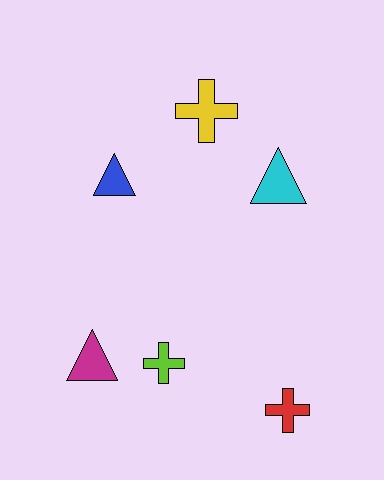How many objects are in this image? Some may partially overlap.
There are 6 objects.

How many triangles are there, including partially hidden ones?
There are 3 triangles.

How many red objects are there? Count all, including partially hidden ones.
There is 1 red object.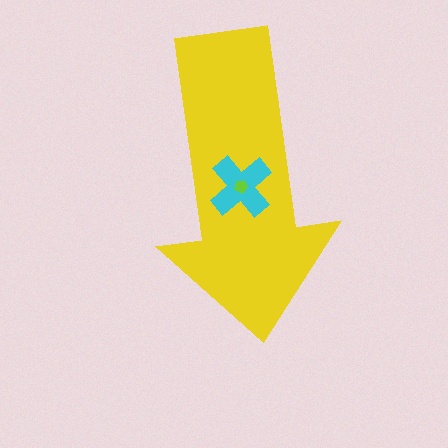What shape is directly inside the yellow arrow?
The cyan cross.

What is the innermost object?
The lime pentagon.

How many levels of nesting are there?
3.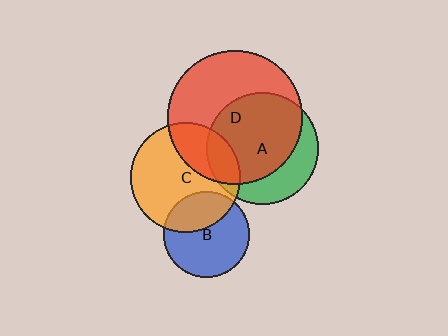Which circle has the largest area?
Circle D (red).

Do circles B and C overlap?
Yes.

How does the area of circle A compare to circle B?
Approximately 1.7 times.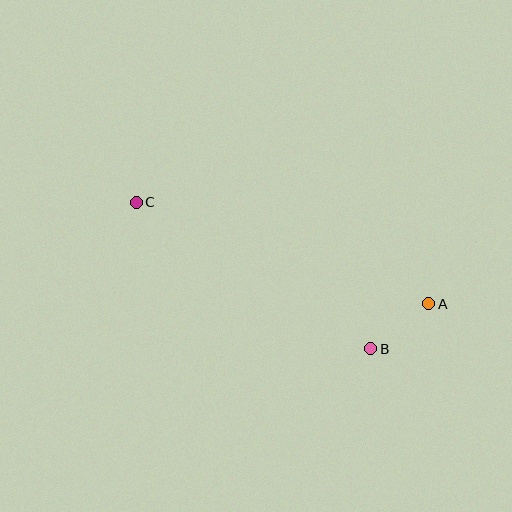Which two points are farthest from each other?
Points A and C are farthest from each other.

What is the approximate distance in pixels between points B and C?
The distance between B and C is approximately 276 pixels.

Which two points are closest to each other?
Points A and B are closest to each other.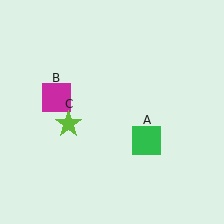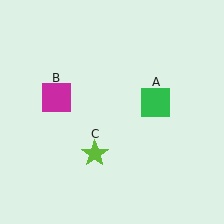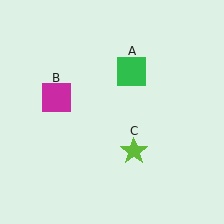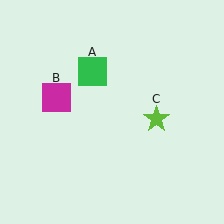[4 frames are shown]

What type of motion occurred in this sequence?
The green square (object A), lime star (object C) rotated counterclockwise around the center of the scene.